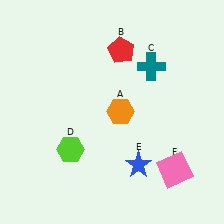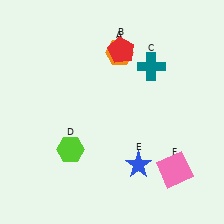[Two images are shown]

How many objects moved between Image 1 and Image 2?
1 object moved between the two images.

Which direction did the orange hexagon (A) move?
The orange hexagon (A) moved up.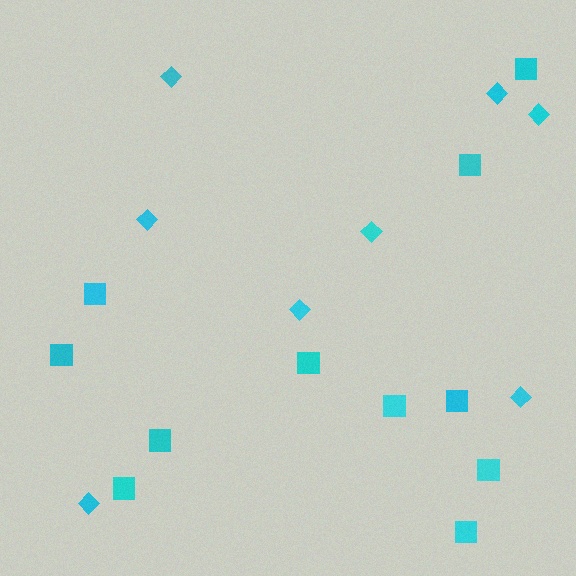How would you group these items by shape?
There are 2 groups: one group of diamonds (8) and one group of squares (11).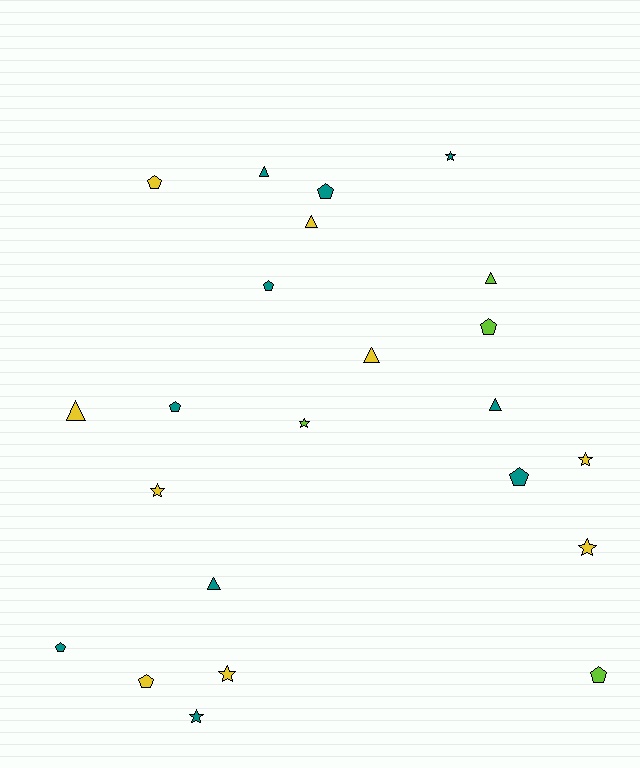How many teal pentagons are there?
There are 5 teal pentagons.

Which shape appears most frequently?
Pentagon, with 9 objects.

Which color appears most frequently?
Teal, with 10 objects.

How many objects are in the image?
There are 23 objects.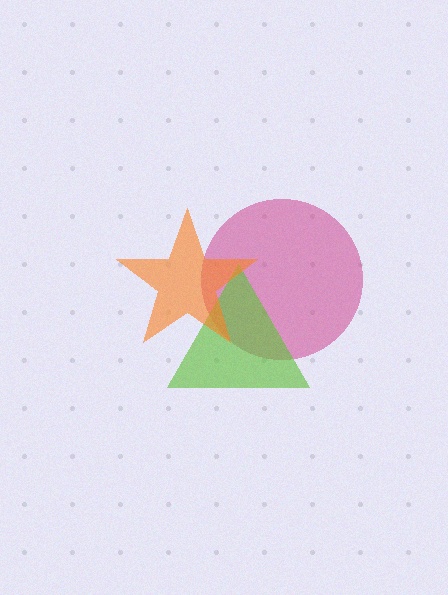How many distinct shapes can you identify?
There are 3 distinct shapes: a magenta circle, a lime triangle, an orange star.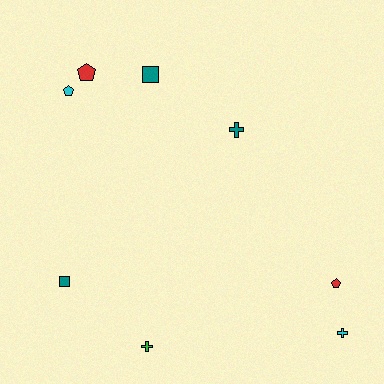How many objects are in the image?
There are 8 objects.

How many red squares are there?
There are no red squares.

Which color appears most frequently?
Teal, with 3 objects.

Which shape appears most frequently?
Pentagon, with 3 objects.